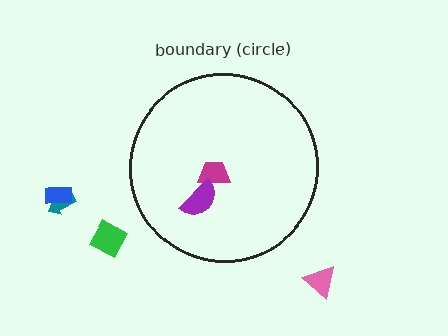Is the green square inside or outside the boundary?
Outside.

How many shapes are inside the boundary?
2 inside, 4 outside.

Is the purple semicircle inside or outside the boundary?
Inside.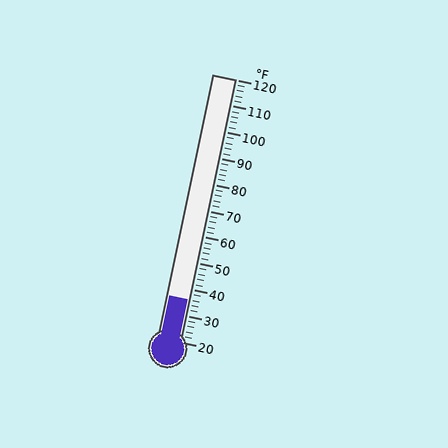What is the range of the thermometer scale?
The thermometer scale ranges from 20°F to 120°F.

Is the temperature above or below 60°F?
The temperature is below 60°F.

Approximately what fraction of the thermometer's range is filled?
The thermometer is filled to approximately 15% of its range.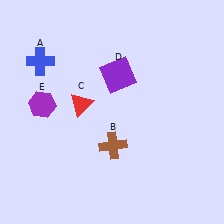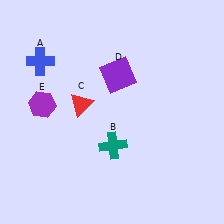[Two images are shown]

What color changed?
The cross (B) changed from brown in Image 1 to teal in Image 2.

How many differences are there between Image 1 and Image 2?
There is 1 difference between the two images.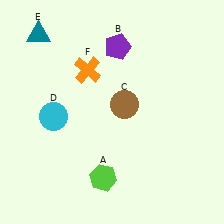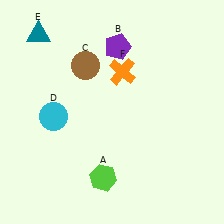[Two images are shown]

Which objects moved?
The objects that moved are: the brown circle (C), the orange cross (F).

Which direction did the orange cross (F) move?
The orange cross (F) moved right.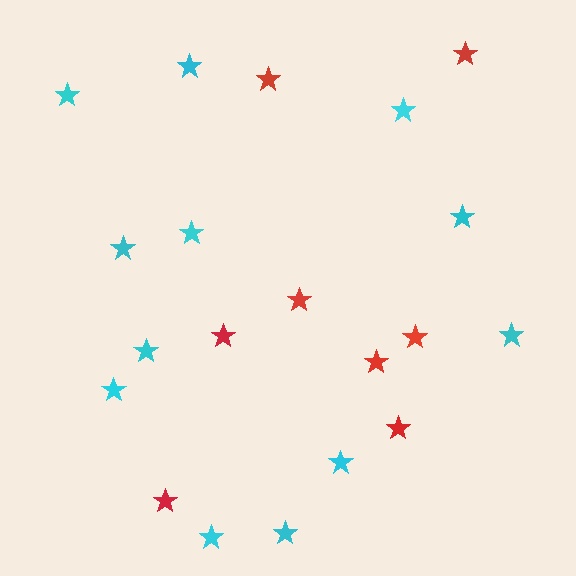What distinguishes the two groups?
There are 2 groups: one group of red stars (8) and one group of cyan stars (12).